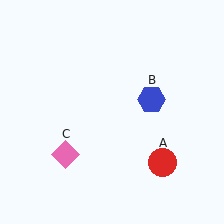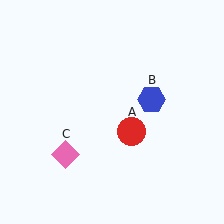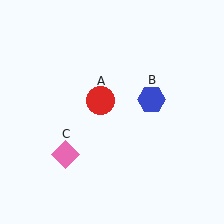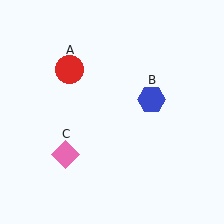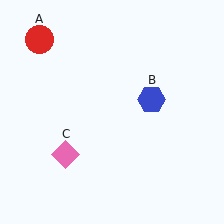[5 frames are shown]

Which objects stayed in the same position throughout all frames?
Blue hexagon (object B) and pink diamond (object C) remained stationary.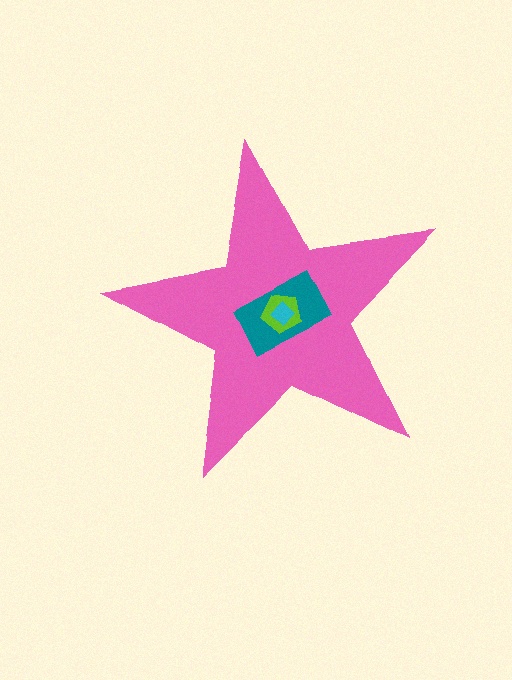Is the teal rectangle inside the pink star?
Yes.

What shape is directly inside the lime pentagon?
The cyan diamond.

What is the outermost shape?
The pink star.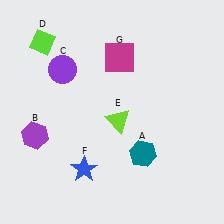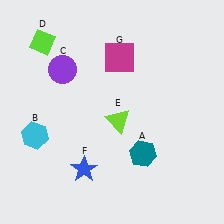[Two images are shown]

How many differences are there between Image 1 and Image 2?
There is 1 difference between the two images.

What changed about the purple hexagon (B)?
In Image 1, B is purple. In Image 2, it changed to cyan.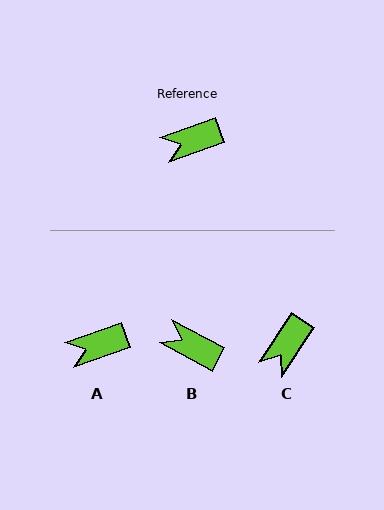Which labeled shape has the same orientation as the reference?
A.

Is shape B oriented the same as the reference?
No, it is off by about 47 degrees.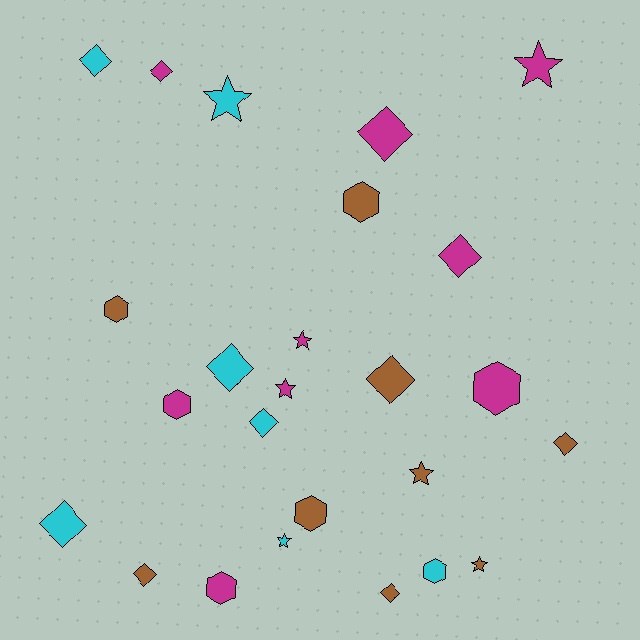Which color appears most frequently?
Magenta, with 9 objects.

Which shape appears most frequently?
Diamond, with 11 objects.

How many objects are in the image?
There are 25 objects.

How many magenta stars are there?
There are 3 magenta stars.